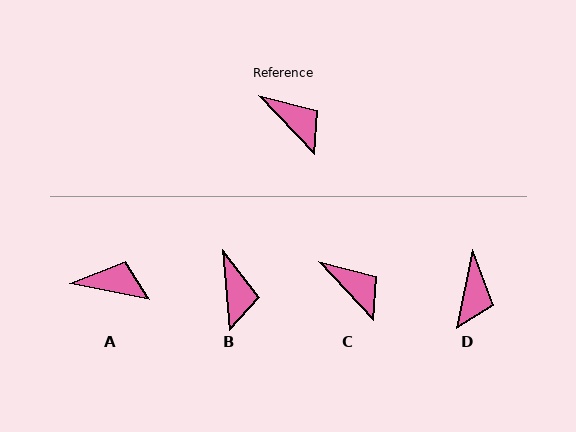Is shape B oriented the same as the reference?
No, it is off by about 38 degrees.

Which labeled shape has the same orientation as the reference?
C.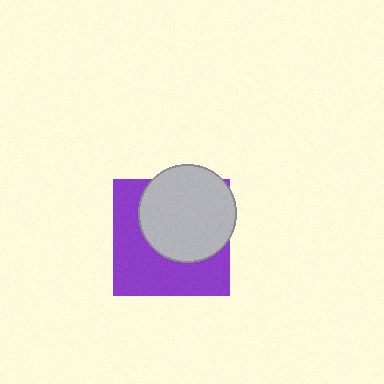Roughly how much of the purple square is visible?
About half of it is visible (roughly 51%).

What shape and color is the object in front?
The object in front is a light gray circle.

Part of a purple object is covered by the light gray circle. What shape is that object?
It is a square.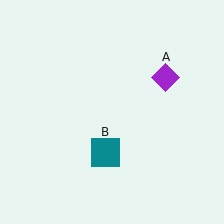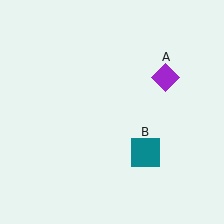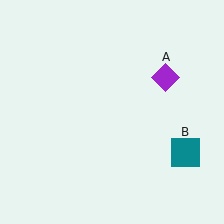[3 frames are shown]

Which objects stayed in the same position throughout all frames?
Purple diamond (object A) remained stationary.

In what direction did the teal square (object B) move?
The teal square (object B) moved right.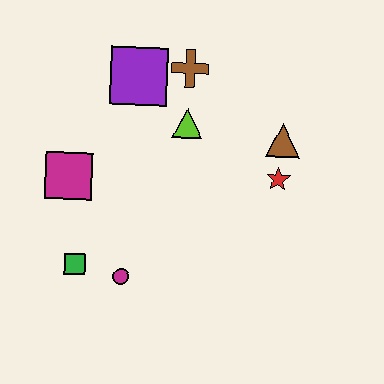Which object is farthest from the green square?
The brown triangle is farthest from the green square.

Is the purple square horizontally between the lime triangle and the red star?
No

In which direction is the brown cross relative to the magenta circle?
The brown cross is above the magenta circle.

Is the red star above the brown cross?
No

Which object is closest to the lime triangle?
The brown cross is closest to the lime triangle.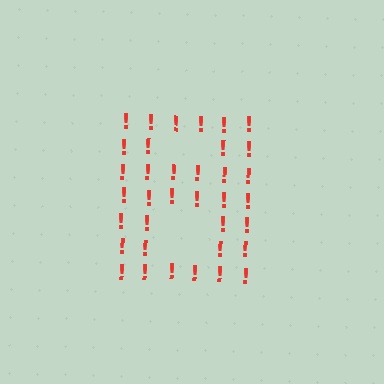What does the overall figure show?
The overall figure shows the letter B.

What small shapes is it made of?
It is made of small exclamation marks.